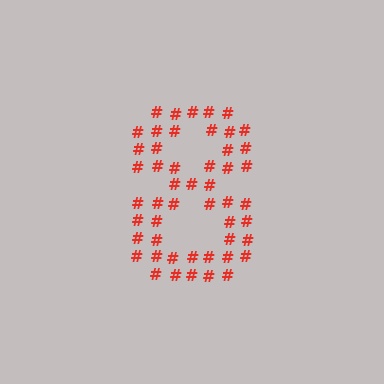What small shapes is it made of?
It is made of small hash symbols.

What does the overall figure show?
The overall figure shows the digit 8.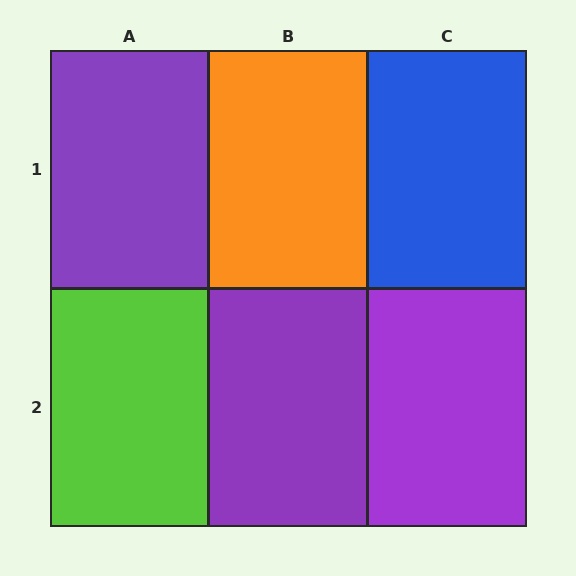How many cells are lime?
1 cell is lime.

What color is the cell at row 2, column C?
Purple.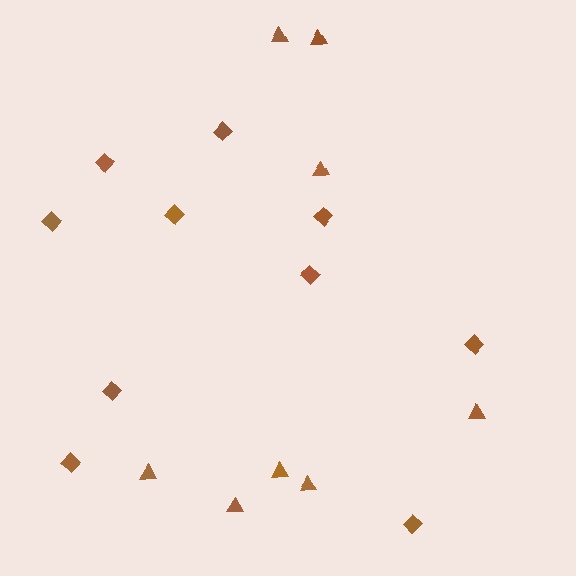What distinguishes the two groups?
There are 2 groups: one group of triangles (8) and one group of diamonds (10).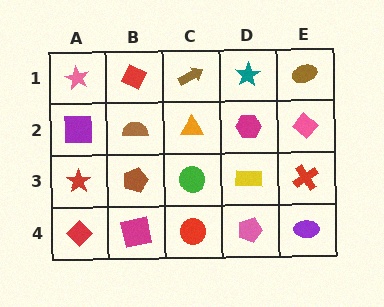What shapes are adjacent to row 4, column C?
A green circle (row 3, column C), a magenta square (row 4, column B), a pink pentagon (row 4, column D).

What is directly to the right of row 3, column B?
A green circle.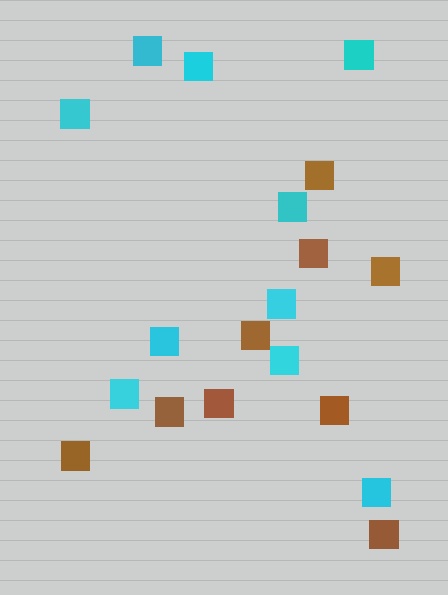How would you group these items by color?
There are 2 groups: one group of brown squares (9) and one group of cyan squares (10).